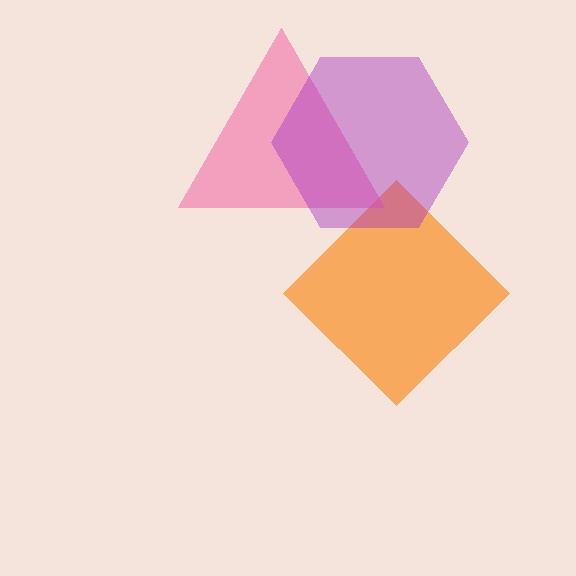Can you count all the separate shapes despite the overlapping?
Yes, there are 3 separate shapes.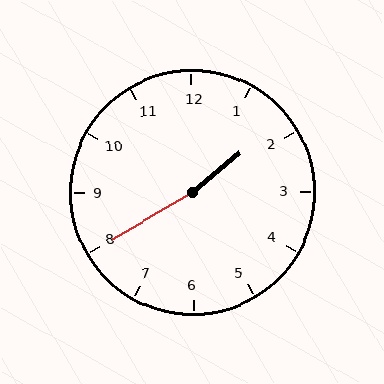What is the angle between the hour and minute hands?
Approximately 170 degrees.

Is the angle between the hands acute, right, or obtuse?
It is obtuse.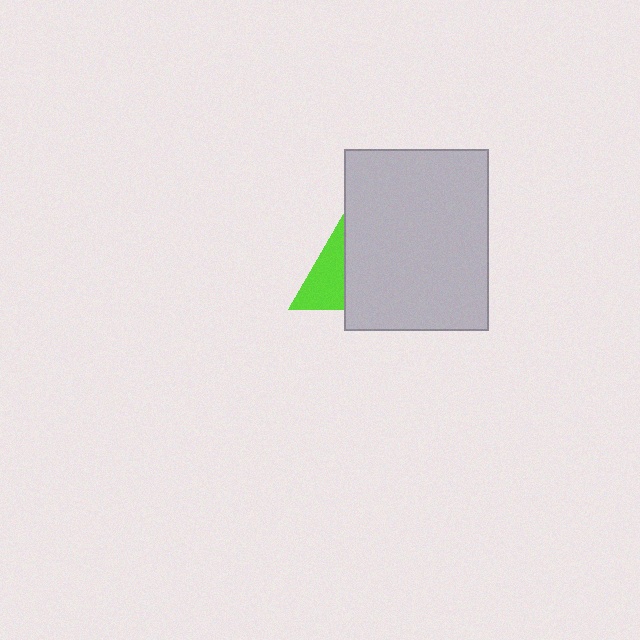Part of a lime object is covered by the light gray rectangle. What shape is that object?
It is a triangle.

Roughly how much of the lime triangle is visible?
A small part of it is visible (roughly 43%).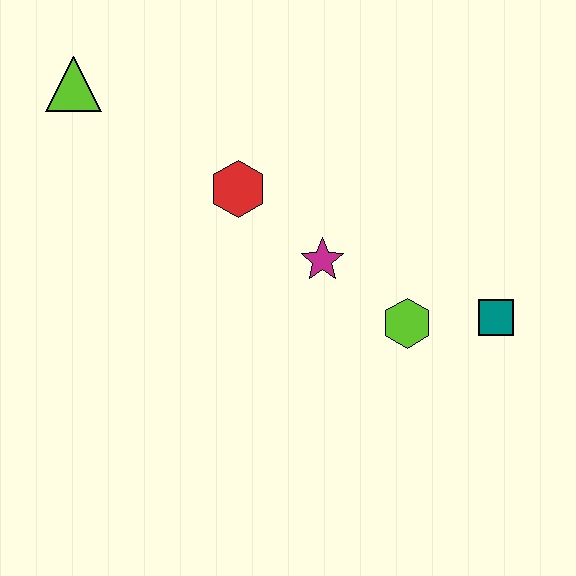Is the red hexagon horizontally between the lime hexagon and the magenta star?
No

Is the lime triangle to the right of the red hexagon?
No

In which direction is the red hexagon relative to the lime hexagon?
The red hexagon is to the left of the lime hexagon.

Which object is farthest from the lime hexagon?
The lime triangle is farthest from the lime hexagon.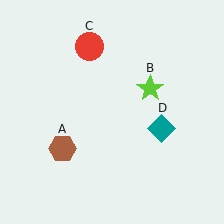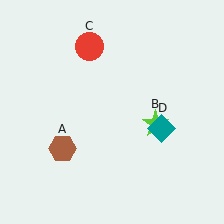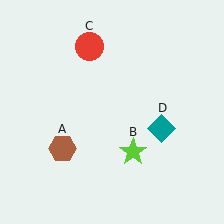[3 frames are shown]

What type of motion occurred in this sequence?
The lime star (object B) rotated clockwise around the center of the scene.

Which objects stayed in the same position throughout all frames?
Brown hexagon (object A) and red circle (object C) and teal diamond (object D) remained stationary.